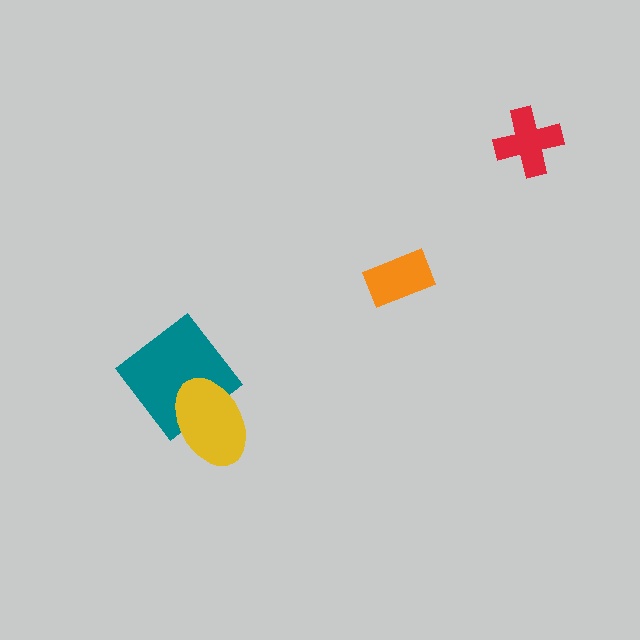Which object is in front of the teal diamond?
The yellow ellipse is in front of the teal diamond.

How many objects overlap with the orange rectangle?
0 objects overlap with the orange rectangle.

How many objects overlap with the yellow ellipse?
1 object overlaps with the yellow ellipse.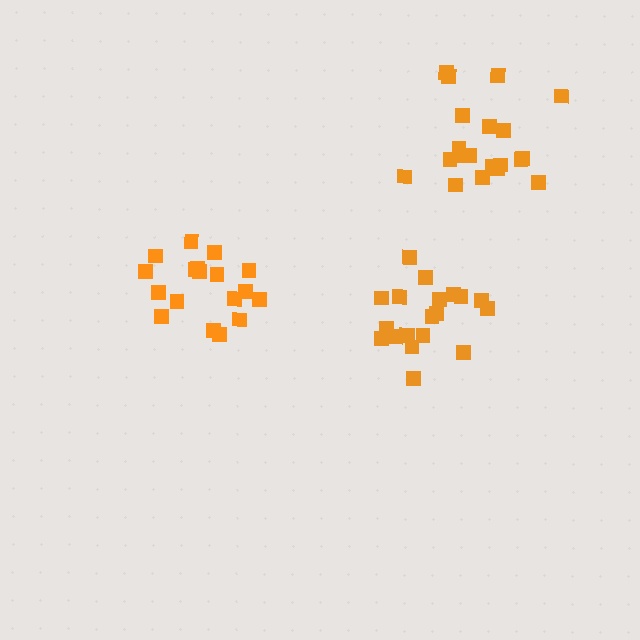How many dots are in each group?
Group 1: 20 dots, Group 2: 20 dots, Group 3: 18 dots (58 total).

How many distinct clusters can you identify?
There are 3 distinct clusters.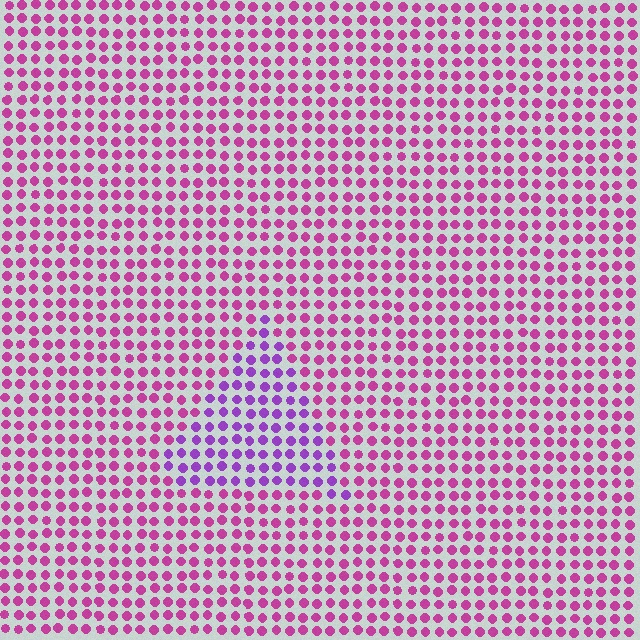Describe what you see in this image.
The image is filled with small magenta elements in a uniform arrangement. A triangle-shaped region is visible where the elements are tinted to a slightly different hue, forming a subtle color boundary.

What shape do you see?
I see a triangle.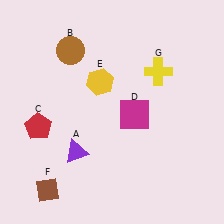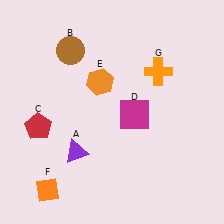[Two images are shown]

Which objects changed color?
E changed from yellow to orange. F changed from brown to orange. G changed from yellow to orange.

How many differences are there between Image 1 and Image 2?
There are 3 differences between the two images.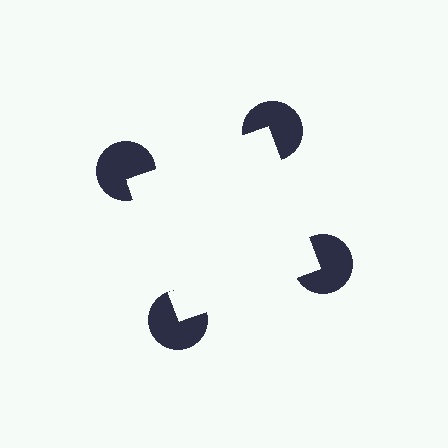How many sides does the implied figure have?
4 sides.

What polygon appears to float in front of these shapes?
An illusory square — its edges are inferred from the aligned wedge cuts in the pac-man discs, not physically drawn.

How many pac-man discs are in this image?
There are 4 — one at each vertex of the illusory square.